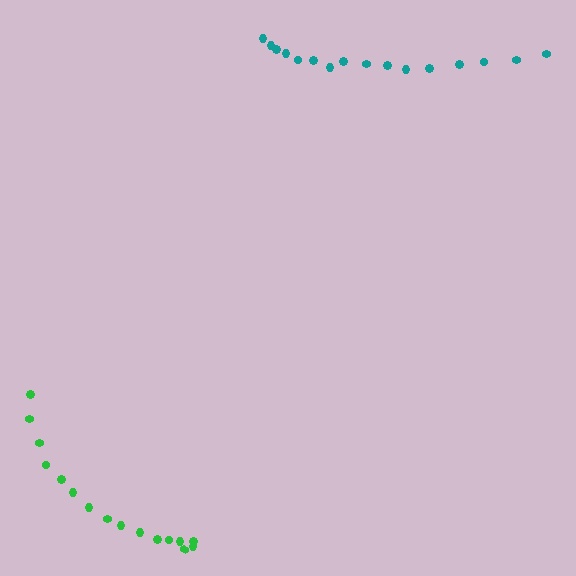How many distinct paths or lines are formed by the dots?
There are 2 distinct paths.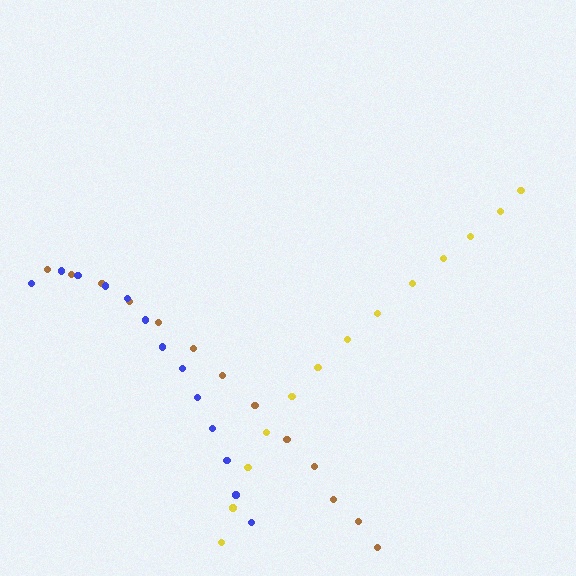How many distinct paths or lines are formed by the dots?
There are 3 distinct paths.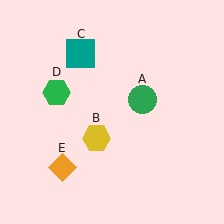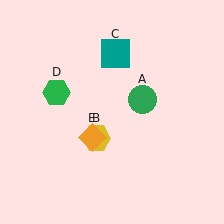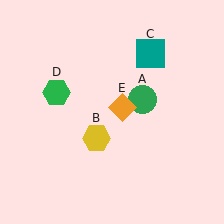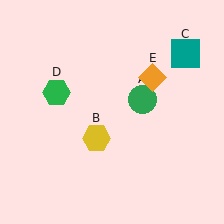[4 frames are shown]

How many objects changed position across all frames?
2 objects changed position: teal square (object C), orange diamond (object E).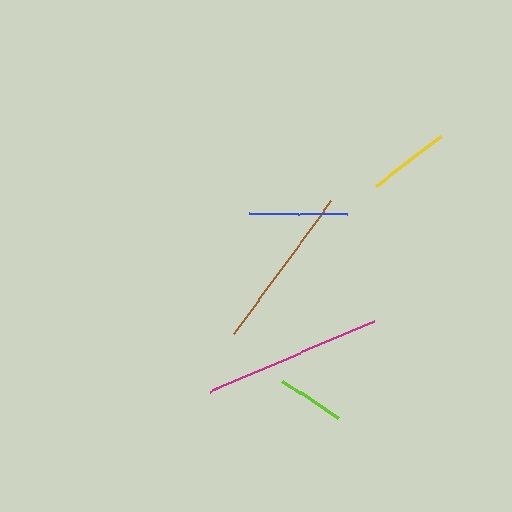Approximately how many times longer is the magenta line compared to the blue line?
The magenta line is approximately 1.8 times the length of the blue line.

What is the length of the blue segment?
The blue segment is approximately 98 pixels long.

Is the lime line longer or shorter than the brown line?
The brown line is longer than the lime line.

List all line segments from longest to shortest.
From longest to shortest: magenta, brown, blue, yellow, lime.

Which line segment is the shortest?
The lime line is the shortest at approximately 67 pixels.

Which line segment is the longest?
The magenta line is the longest at approximately 179 pixels.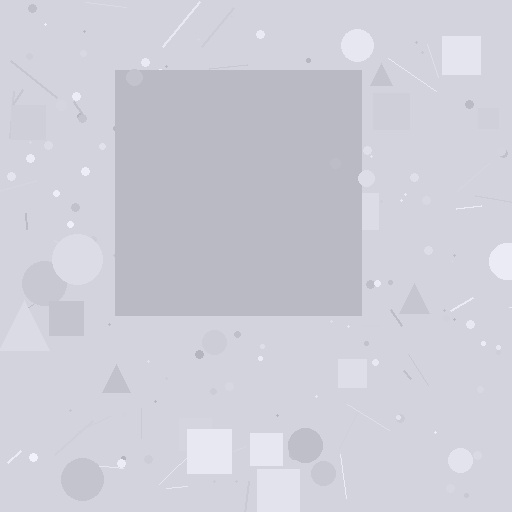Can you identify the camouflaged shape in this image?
The camouflaged shape is a square.